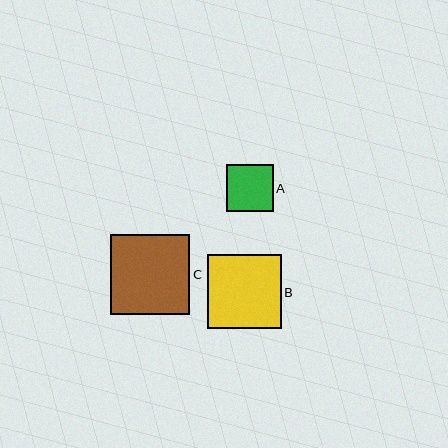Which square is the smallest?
Square A is the smallest with a size of approximately 47 pixels.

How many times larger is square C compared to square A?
Square C is approximately 1.7 times the size of square A.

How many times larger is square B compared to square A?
Square B is approximately 1.6 times the size of square A.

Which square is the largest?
Square C is the largest with a size of approximately 79 pixels.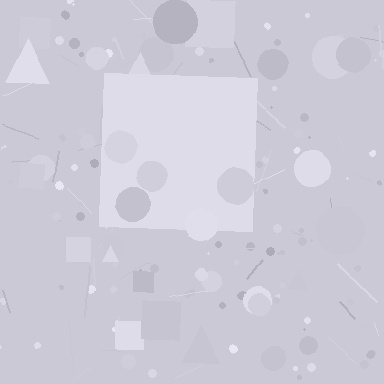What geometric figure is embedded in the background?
A square is embedded in the background.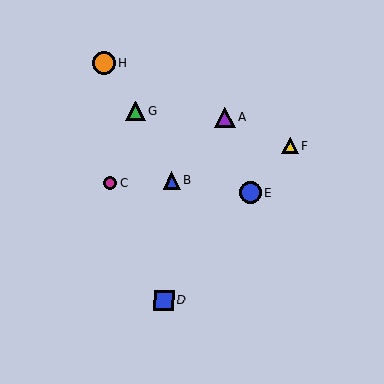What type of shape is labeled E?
Shape E is a blue circle.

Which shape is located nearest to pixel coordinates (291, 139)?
The yellow triangle (labeled F) at (290, 146) is nearest to that location.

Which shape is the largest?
The orange circle (labeled H) is the largest.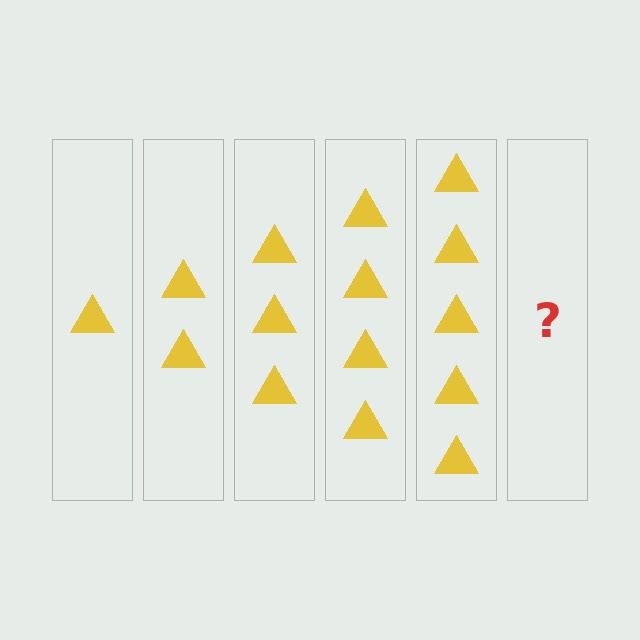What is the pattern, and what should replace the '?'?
The pattern is that each step adds one more triangle. The '?' should be 6 triangles.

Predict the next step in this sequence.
The next step is 6 triangles.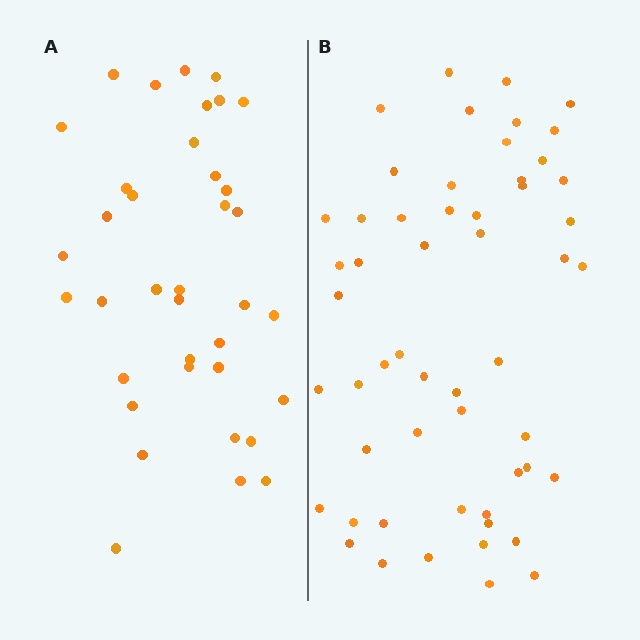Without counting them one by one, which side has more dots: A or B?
Region B (the right region) has more dots.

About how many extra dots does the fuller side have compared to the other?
Region B has approximately 15 more dots than region A.